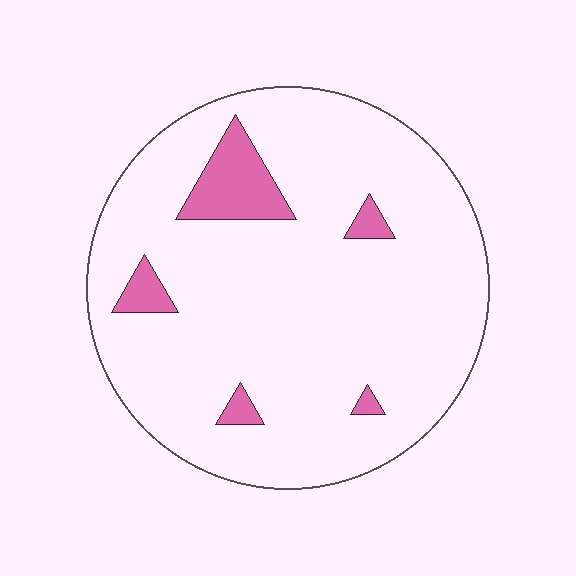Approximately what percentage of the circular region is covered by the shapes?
Approximately 10%.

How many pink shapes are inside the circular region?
5.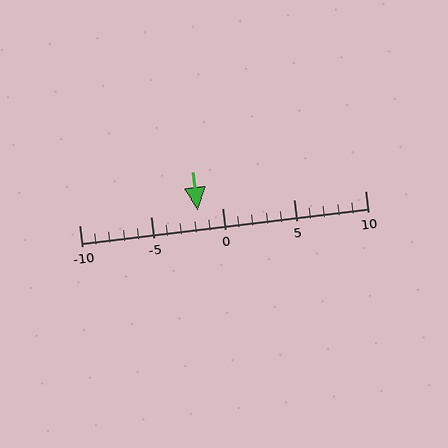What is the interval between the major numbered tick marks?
The major tick marks are spaced 5 units apart.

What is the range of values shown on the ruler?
The ruler shows values from -10 to 10.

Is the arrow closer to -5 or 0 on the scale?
The arrow is closer to 0.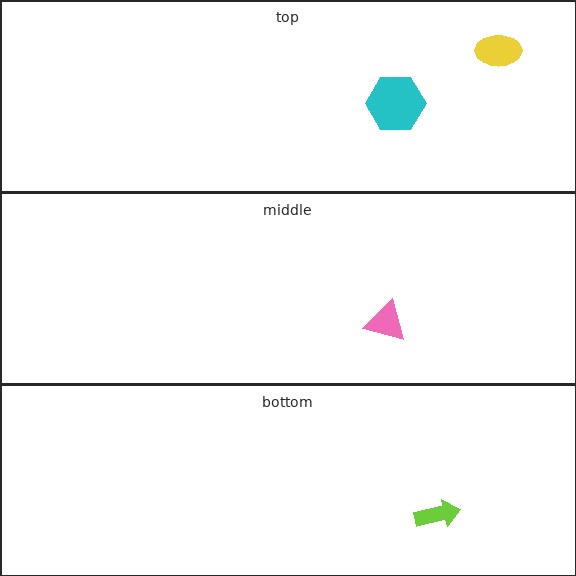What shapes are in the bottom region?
The lime arrow.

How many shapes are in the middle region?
1.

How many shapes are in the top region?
2.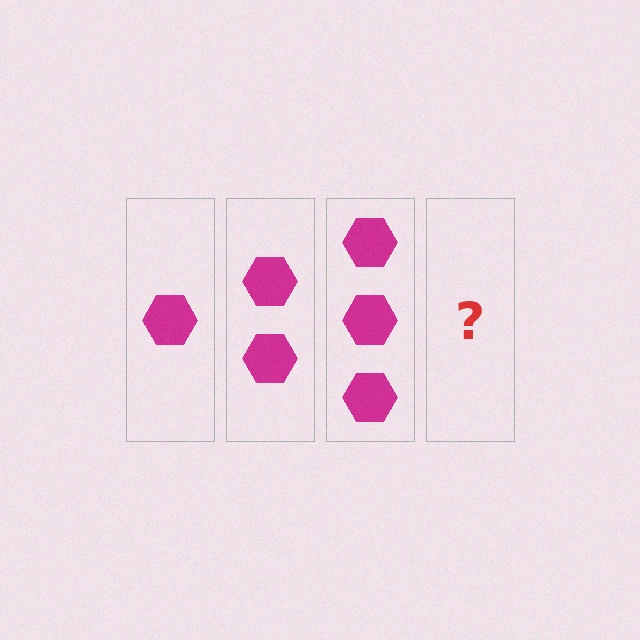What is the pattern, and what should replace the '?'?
The pattern is that each step adds one more hexagon. The '?' should be 4 hexagons.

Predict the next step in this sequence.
The next step is 4 hexagons.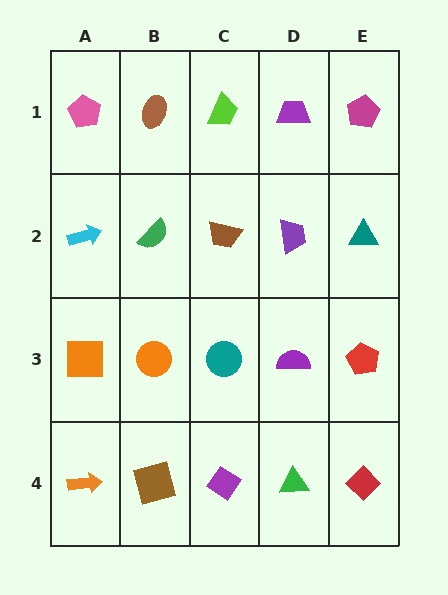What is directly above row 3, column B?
A green semicircle.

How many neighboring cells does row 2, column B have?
4.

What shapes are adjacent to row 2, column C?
A lime trapezoid (row 1, column C), a teal circle (row 3, column C), a green semicircle (row 2, column B), a purple trapezoid (row 2, column D).